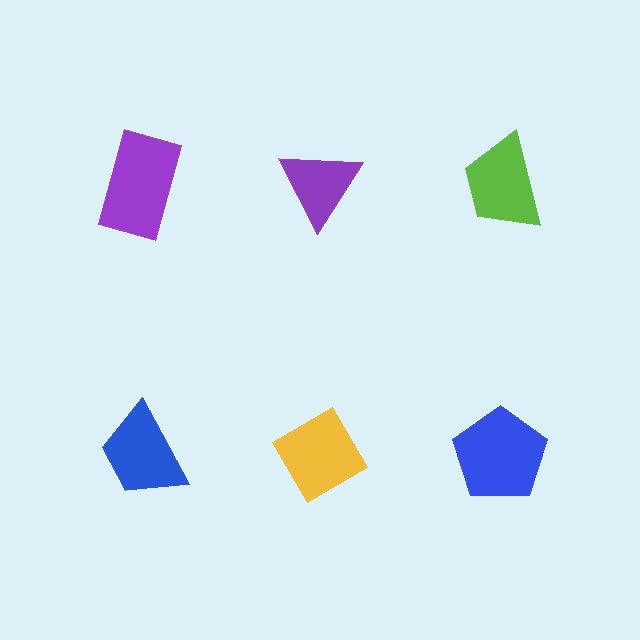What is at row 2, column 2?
A yellow diamond.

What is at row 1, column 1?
A purple rectangle.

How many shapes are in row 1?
3 shapes.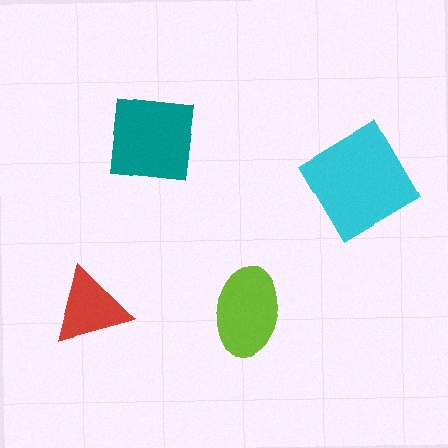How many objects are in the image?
There are 4 objects in the image.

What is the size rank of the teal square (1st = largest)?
2nd.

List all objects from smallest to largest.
The red triangle, the lime ellipse, the teal square, the cyan diamond.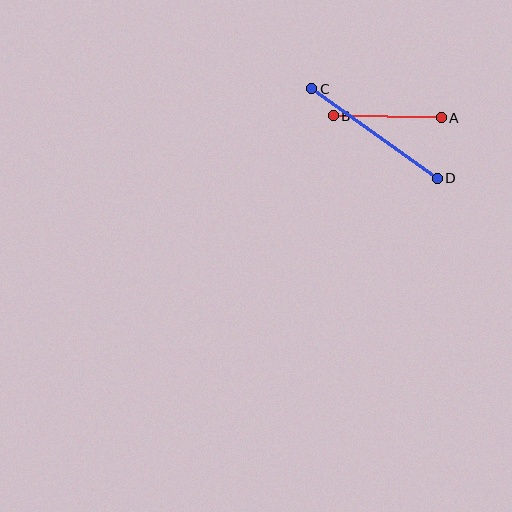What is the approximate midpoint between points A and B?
The midpoint is at approximately (387, 117) pixels.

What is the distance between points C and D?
The distance is approximately 154 pixels.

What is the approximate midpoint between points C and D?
The midpoint is at approximately (374, 134) pixels.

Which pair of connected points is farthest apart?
Points C and D are farthest apart.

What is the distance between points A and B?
The distance is approximately 108 pixels.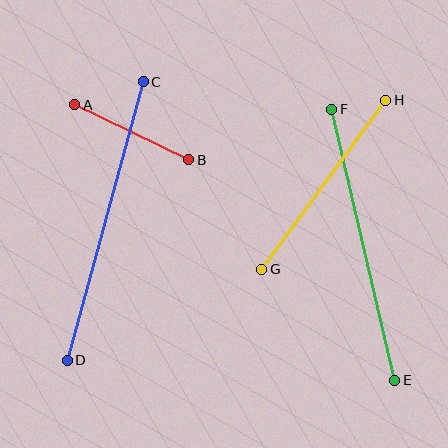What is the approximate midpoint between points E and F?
The midpoint is at approximately (363, 245) pixels.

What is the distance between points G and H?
The distance is approximately 209 pixels.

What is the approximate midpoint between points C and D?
The midpoint is at approximately (105, 221) pixels.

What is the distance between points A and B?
The distance is approximately 127 pixels.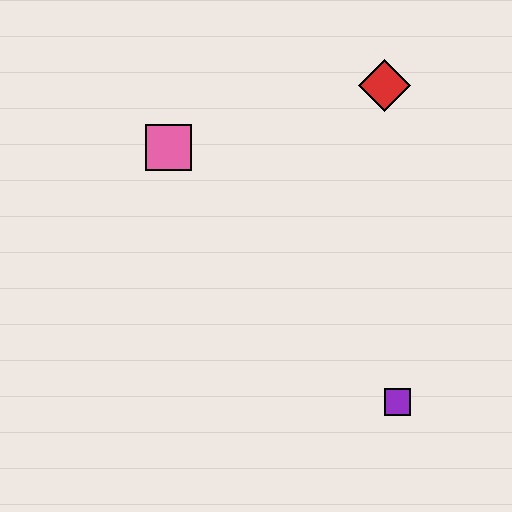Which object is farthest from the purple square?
The pink square is farthest from the purple square.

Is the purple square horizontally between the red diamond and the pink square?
No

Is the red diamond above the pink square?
Yes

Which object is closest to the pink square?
The red diamond is closest to the pink square.